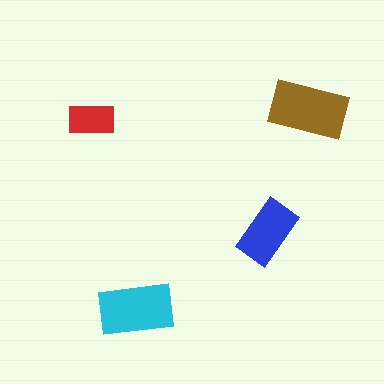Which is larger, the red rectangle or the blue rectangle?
The blue one.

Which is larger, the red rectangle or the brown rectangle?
The brown one.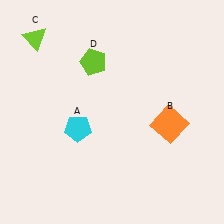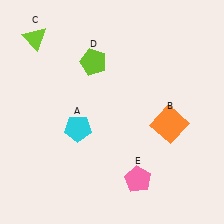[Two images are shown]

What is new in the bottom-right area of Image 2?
A pink pentagon (E) was added in the bottom-right area of Image 2.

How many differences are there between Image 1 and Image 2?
There is 1 difference between the two images.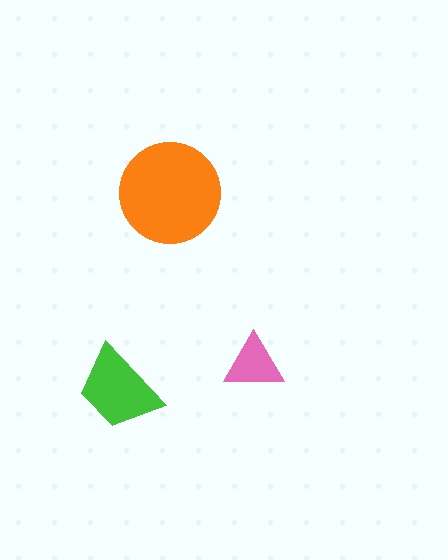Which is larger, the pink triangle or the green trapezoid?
The green trapezoid.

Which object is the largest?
The orange circle.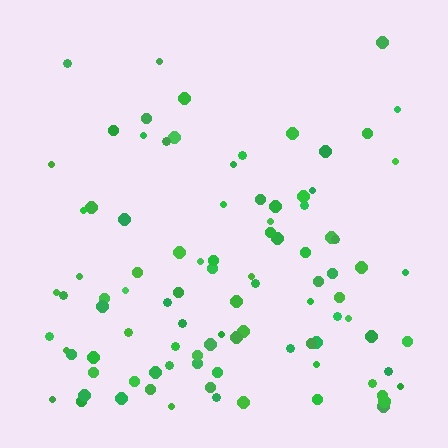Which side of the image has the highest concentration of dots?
The bottom.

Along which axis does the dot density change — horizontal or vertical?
Vertical.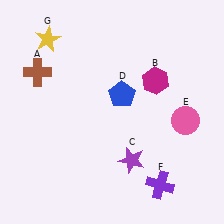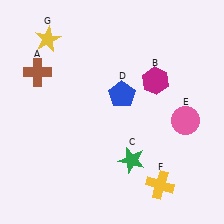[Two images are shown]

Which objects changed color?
C changed from purple to green. F changed from purple to yellow.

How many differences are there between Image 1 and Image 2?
There are 2 differences between the two images.